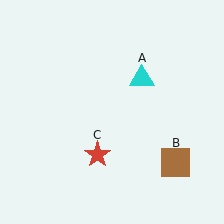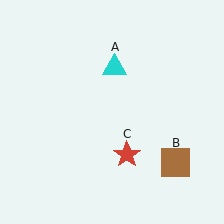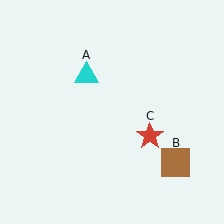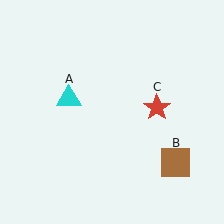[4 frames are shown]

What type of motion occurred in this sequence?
The cyan triangle (object A), red star (object C) rotated counterclockwise around the center of the scene.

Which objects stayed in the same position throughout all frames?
Brown square (object B) remained stationary.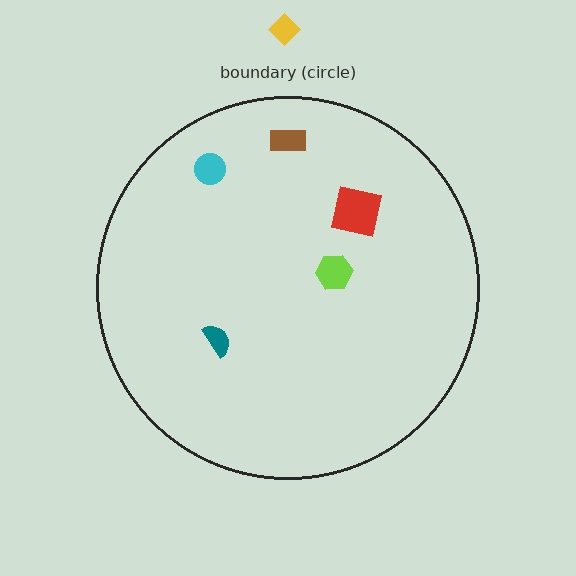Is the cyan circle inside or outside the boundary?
Inside.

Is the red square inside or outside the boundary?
Inside.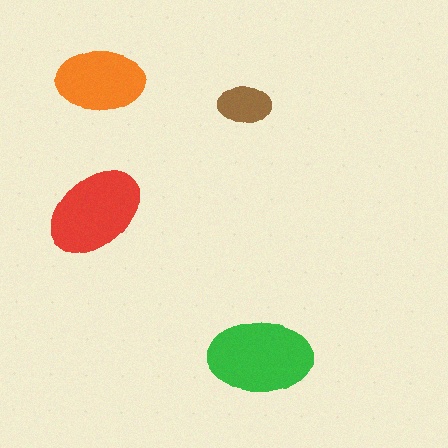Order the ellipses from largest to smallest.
the green one, the red one, the orange one, the brown one.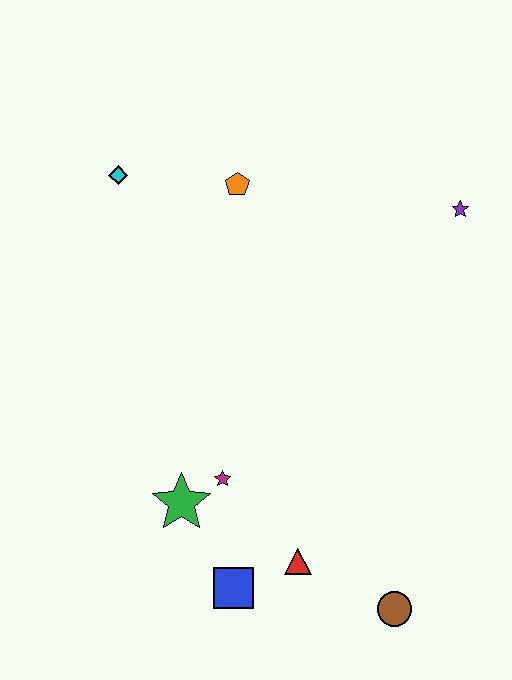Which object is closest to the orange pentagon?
The cyan diamond is closest to the orange pentagon.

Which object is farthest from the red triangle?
The cyan diamond is farthest from the red triangle.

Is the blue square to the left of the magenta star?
No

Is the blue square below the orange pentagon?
Yes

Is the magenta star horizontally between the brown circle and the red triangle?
No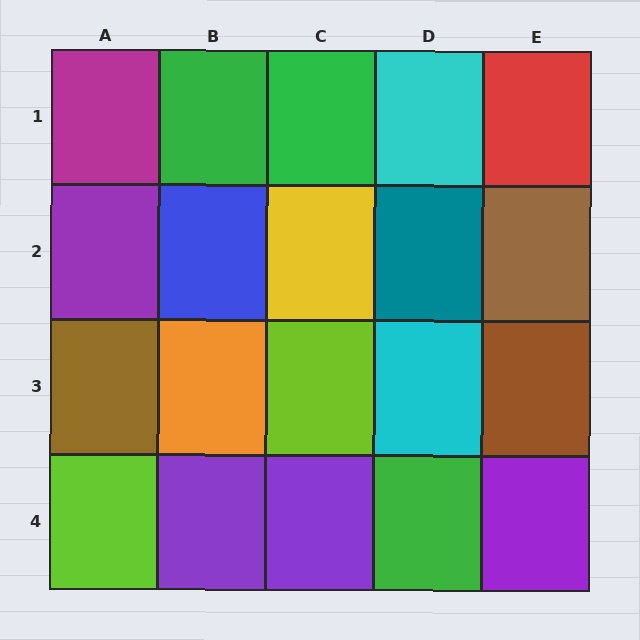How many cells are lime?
2 cells are lime.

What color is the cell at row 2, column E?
Brown.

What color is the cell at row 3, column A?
Brown.